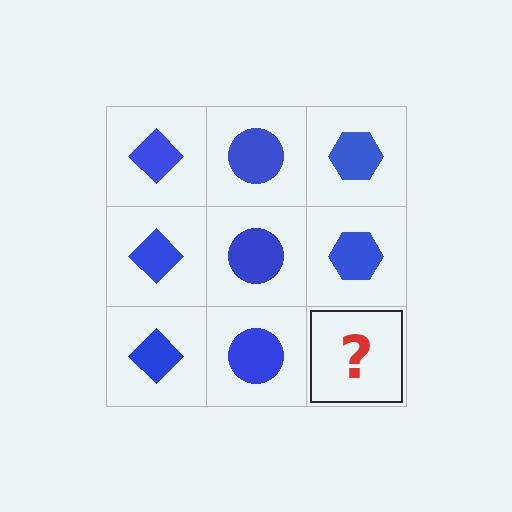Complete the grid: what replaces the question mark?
The question mark should be replaced with a blue hexagon.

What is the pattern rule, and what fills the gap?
The rule is that each column has a consistent shape. The gap should be filled with a blue hexagon.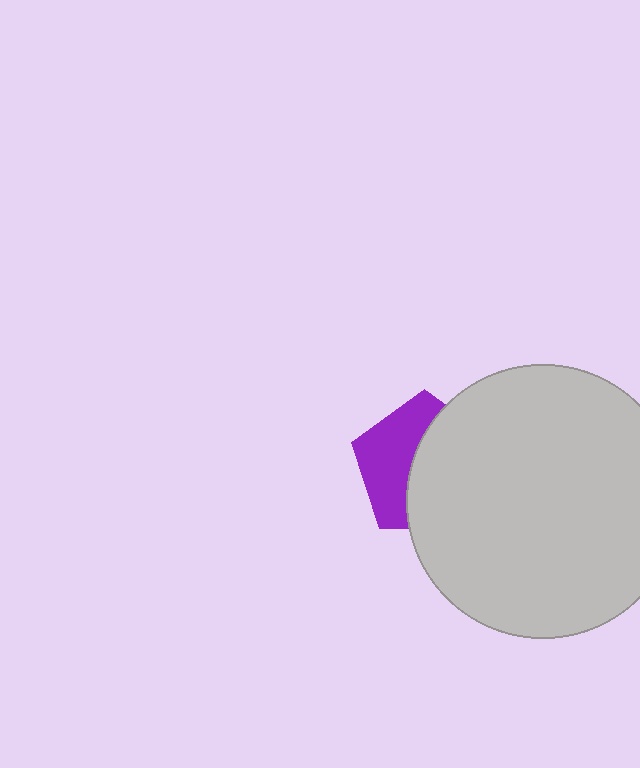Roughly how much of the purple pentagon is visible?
A small part of it is visible (roughly 43%).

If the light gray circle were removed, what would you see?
You would see the complete purple pentagon.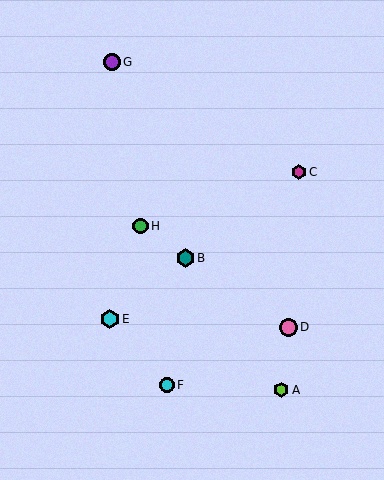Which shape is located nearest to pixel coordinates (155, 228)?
The green circle (labeled H) at (140, 226) is nearest to that location.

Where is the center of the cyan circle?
The center of the cyan circle is at (167, 385).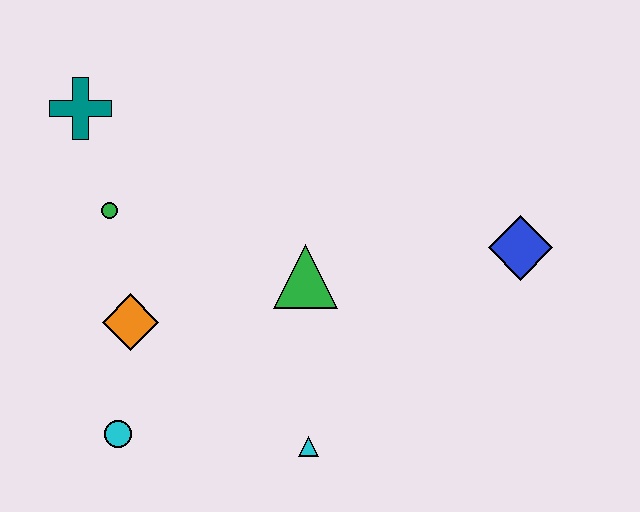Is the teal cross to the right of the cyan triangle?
No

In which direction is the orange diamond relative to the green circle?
The orange diamond is below the green circle.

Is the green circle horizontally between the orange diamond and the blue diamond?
No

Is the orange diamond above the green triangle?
No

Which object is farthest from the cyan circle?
The blue diamond is farthest from the cyan circle.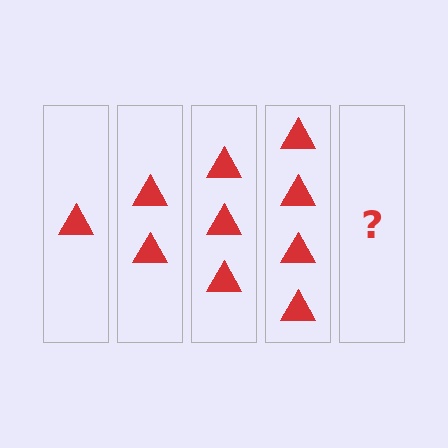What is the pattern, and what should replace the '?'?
The pattern is that each step adds one more triangle. The '?' should be 5 triangles.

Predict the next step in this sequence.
The next step is 5 triangles.